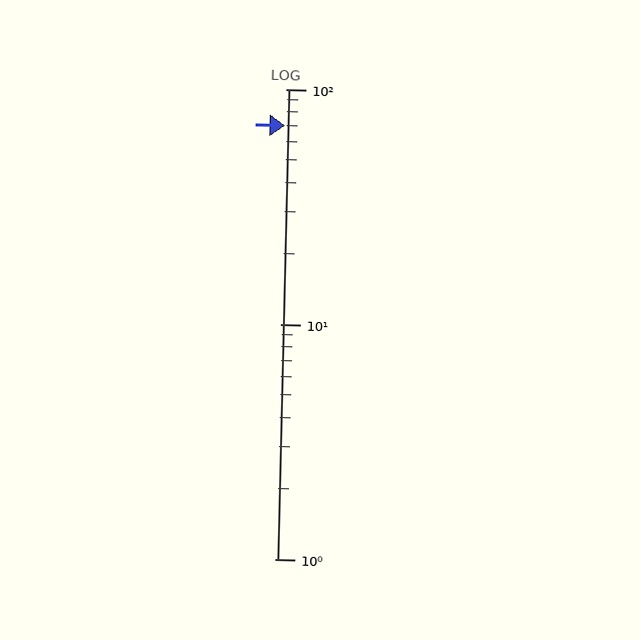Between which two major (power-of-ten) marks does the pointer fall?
The pointer is between 10 and 100.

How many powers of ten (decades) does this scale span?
The scale spans 2 decades, from 1 to 100.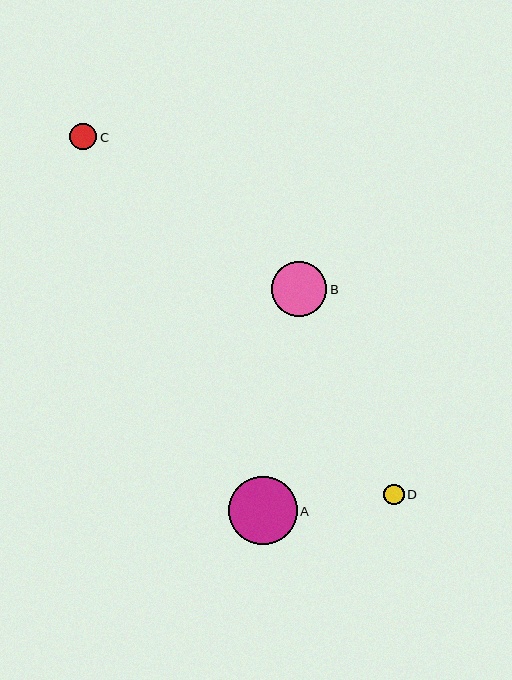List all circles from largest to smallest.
From largest to smallest: A, B, C, D.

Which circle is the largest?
Circle A is the largest with a size of approximately 68 pixels.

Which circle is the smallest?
Circle D is the smallest with a size of approximately 21 pixels.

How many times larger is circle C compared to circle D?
Circle C is approximately 1.3 times the size of circle D.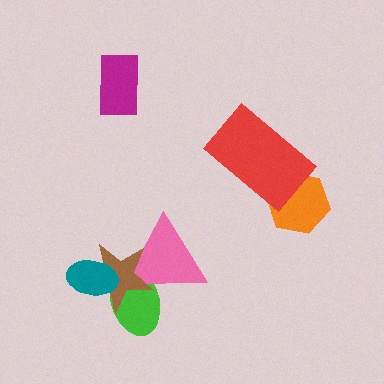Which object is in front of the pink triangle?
The brown star is in front of the pink triangle.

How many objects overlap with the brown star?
3 objects overlap with the brown star.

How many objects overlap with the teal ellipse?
2 objects overlap with the teal ellipse.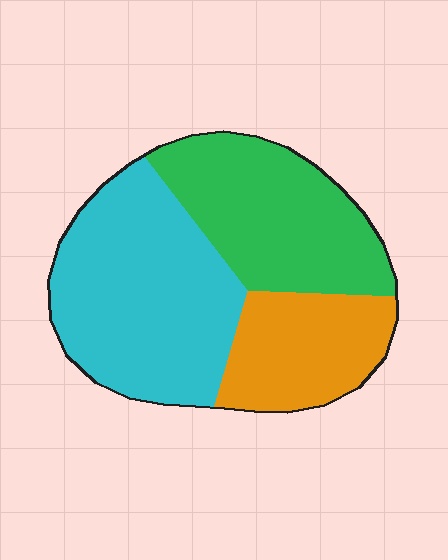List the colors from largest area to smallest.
From largest to smallest: cyan, green, orange.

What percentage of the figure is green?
Green covers about 35% of the figure.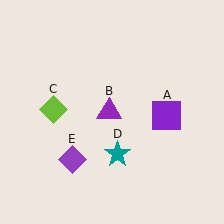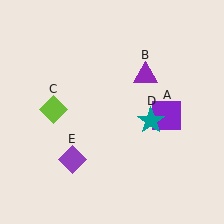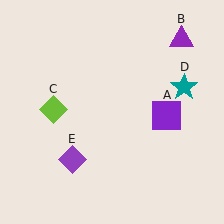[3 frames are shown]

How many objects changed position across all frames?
2 objects changed position: purple triangle (object B), teal star (object D).